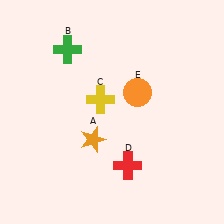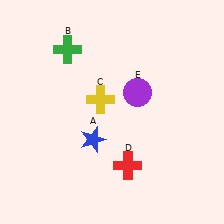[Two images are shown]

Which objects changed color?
A changed from orange to blue. E changed from orange to purple.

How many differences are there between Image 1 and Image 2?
There are 2 differences between the two images.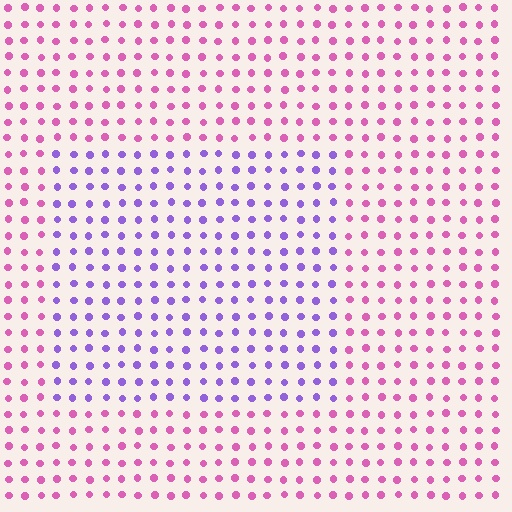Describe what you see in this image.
The image is filled with small pink elements in a uniform arrangement. A rectangle-shaped region is visible where the elements are tinted to a slightly different hue, forming a subtle color boundary.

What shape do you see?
I see a rectangle.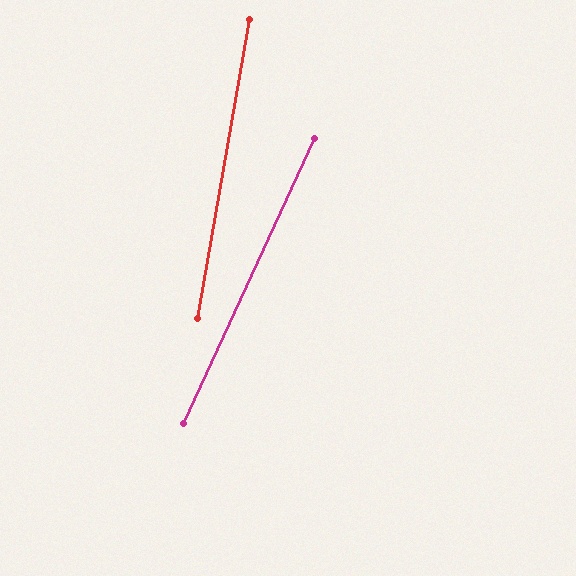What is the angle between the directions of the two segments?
Approximately 15 degrees.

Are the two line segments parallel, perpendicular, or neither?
Neither parallel nor perpendicular — they differ by about 15°.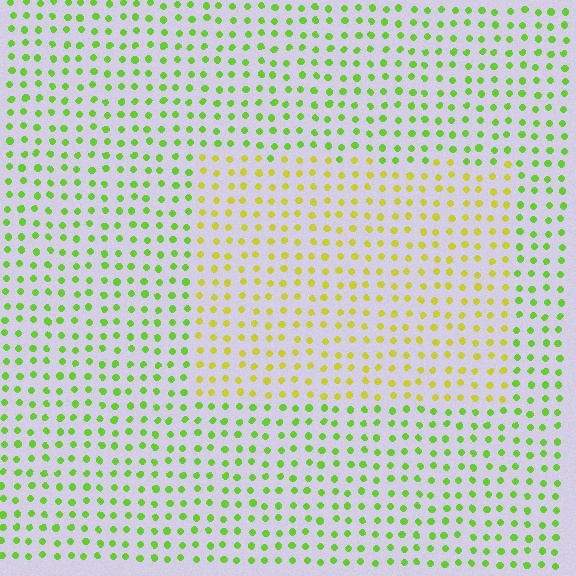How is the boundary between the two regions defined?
The boundary is defined purely by a slight shift in hue (about 38 degrees). Spacing, size, and orientation are identical on both sides.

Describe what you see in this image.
The image is filled with small lime elements in a uniform arrangement. A rectangle-shaped region is visible where the elements are tinted to a slightly different hue, forming a subtle color boundary.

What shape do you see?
I see a rectangle.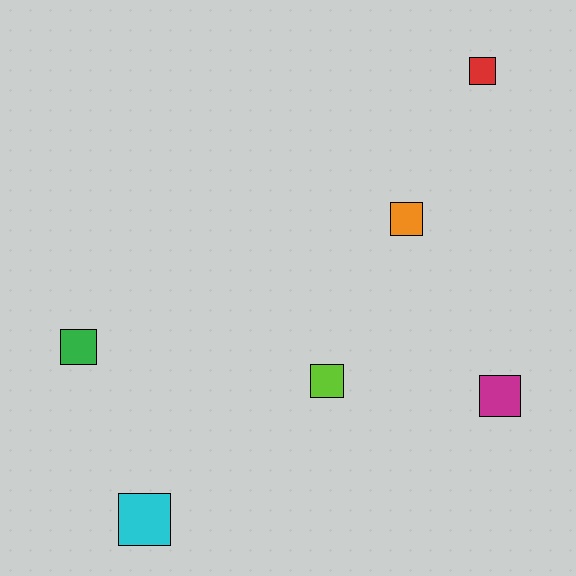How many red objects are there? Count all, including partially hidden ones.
There is 1 red object.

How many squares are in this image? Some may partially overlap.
There are 6 squares.